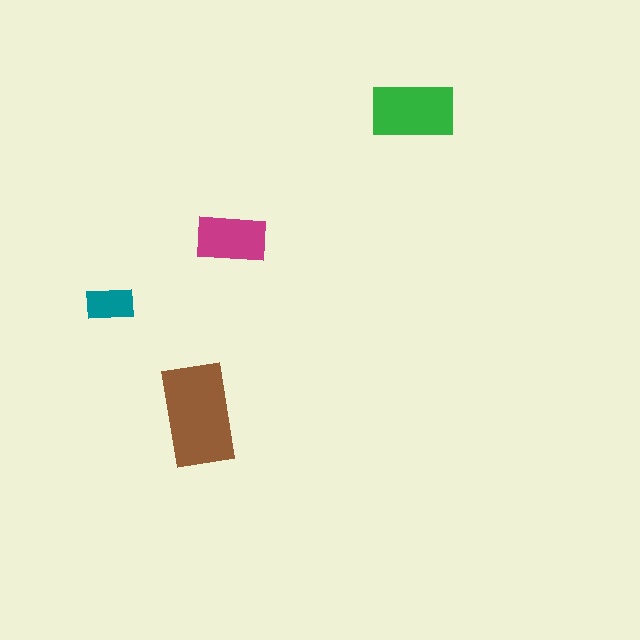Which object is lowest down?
The brown rectangle is bottommost.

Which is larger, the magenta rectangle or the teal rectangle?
The magenta one.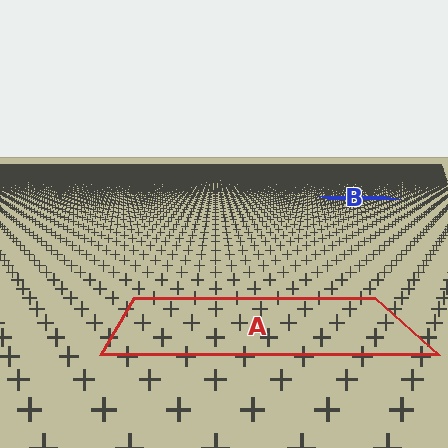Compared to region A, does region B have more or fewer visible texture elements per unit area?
Region B has more texture elements per unit area — they are packed more densely because it is farther away.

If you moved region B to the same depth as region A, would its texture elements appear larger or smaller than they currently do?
They would appear larger. At a closer depth, the same texture elements are projected at a bigger on-screen size.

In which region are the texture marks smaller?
The texture marks are smaller in region B, because it is farther away.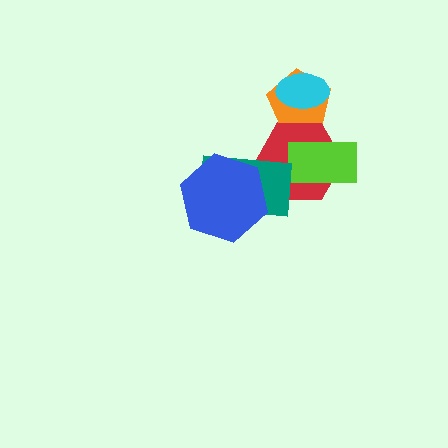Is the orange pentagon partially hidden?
Yes, it is partially covered by another shape.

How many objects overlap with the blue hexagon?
1 object overlaps with the blue hexagon.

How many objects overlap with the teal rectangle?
2 objects overlap with the teal rectangle.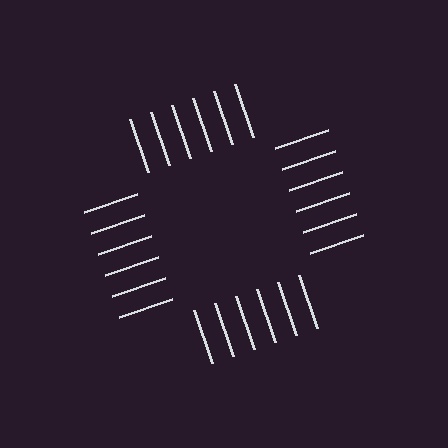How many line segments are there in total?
24 — 6 along each of the 4 edges.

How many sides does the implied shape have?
4 sides — the line-ends trace a square.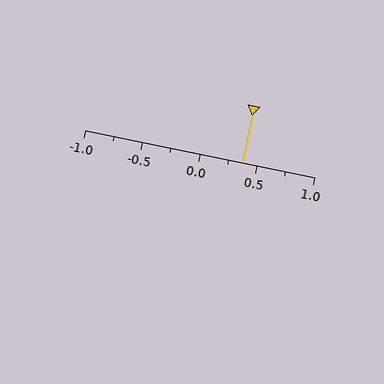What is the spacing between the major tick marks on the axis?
The major ticks are spaced 0.5 apart.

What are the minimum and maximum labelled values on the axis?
The axis runs from -1.0 to 1.0.